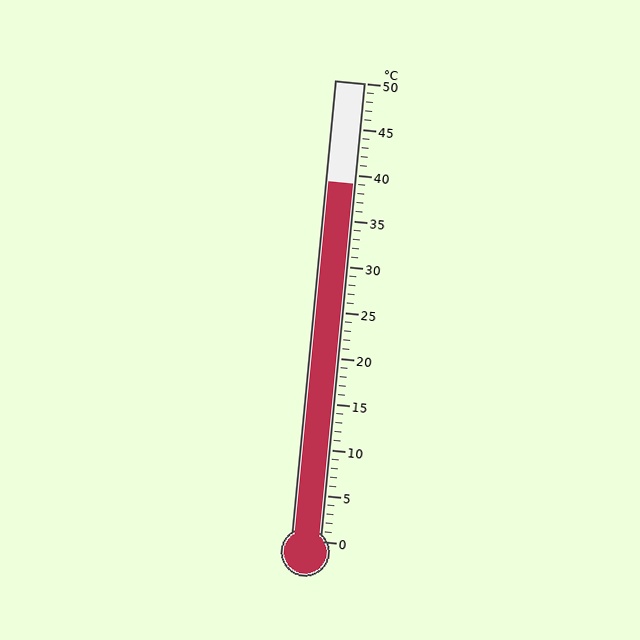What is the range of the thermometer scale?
The thermometer scale ranges from 0°C to 50°C.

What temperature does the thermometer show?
The thermometer shows approximately 39°C.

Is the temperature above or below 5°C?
The temperature is above 5°C.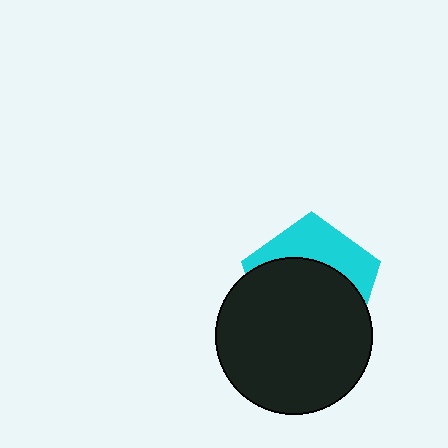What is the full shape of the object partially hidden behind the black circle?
The partially hidden object is a cyan pentagon.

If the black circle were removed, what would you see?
You would see the complete cyan pentagon.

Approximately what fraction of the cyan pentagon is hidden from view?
Roughly 64% of the cyan pentagon is hidden behind the black circle.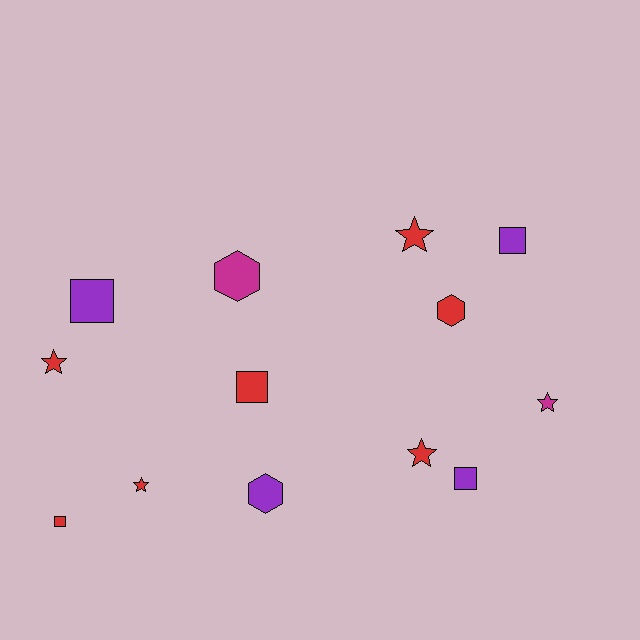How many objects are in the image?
There are 13 objects.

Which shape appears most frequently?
Star, with 5 objects.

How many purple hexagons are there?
There is 1 purple hexagon.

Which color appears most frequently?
Red, with 7 objects.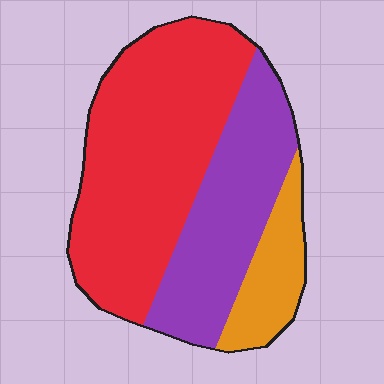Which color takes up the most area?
Red, at roughly 55%.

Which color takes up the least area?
Orange, at roughly 15%.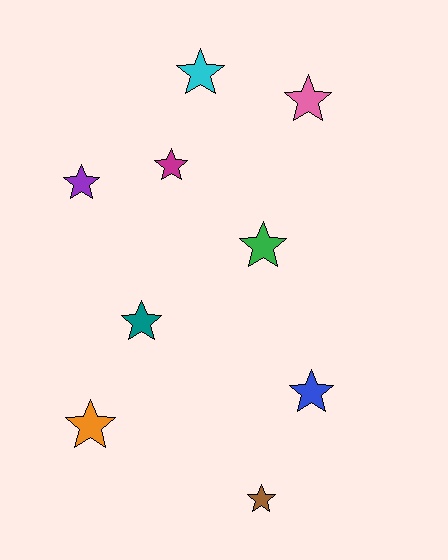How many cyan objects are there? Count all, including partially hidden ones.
There is 1 cyan object.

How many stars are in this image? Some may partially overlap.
There are 9 stars.